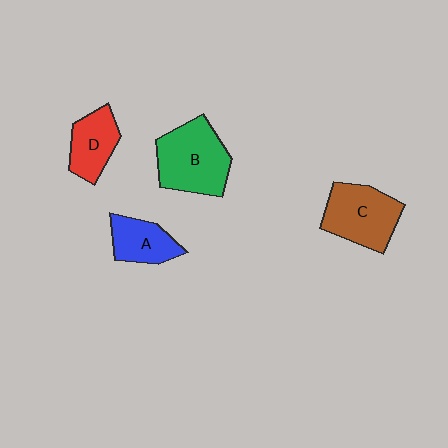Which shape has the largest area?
Shape B (green).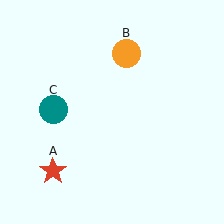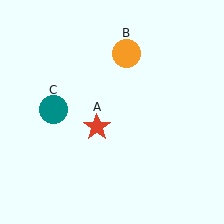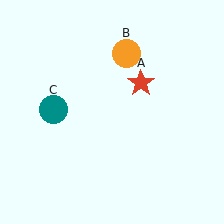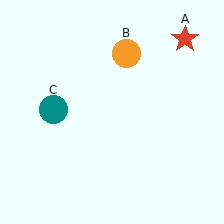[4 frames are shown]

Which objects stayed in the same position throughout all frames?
Orange circle (object B) and teal circle (object C) remained stationary.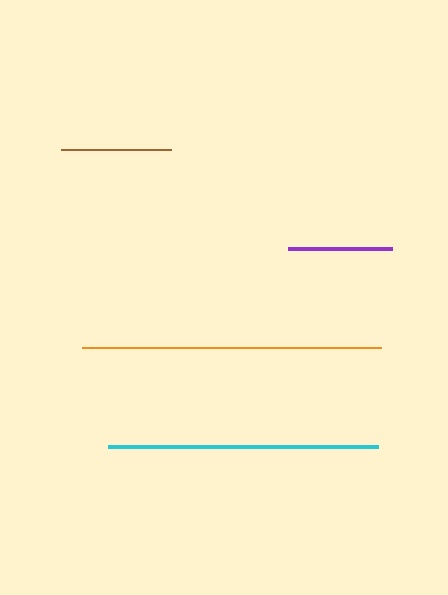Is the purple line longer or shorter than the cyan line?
The cyan line is longer than the purple line.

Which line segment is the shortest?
The purple line is the shortest at approximately 104 pixels.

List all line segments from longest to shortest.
From longest to shortest: orange, cyan, brown, purple.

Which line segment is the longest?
The orange line is the longest at approximately 299 pixels.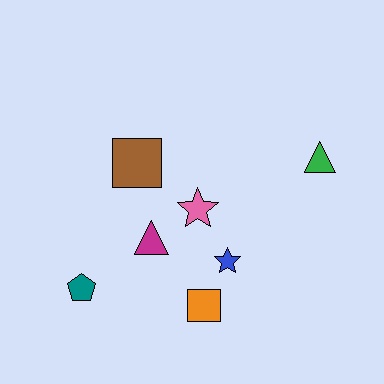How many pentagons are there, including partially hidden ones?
There is 1 pentagon.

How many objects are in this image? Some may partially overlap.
There are 7 objects.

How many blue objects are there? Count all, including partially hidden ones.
There is 1 blue object.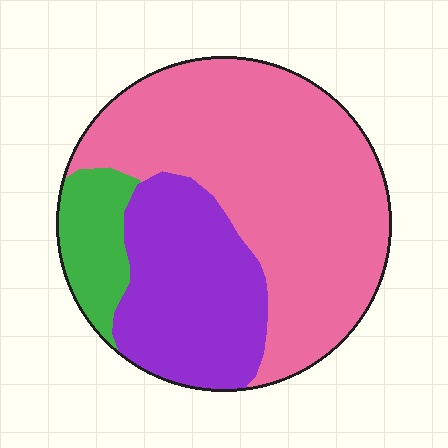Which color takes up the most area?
Pink, at roughly 60%.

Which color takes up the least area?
Green, at roughly 10%.